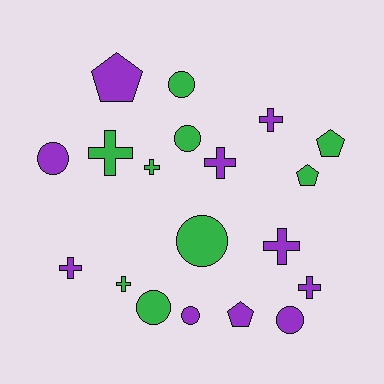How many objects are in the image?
There are 19 objects.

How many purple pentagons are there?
There are 2 purple pentagons.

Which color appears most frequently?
Purple, with 10 objects.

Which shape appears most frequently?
Cross, with 8 objects.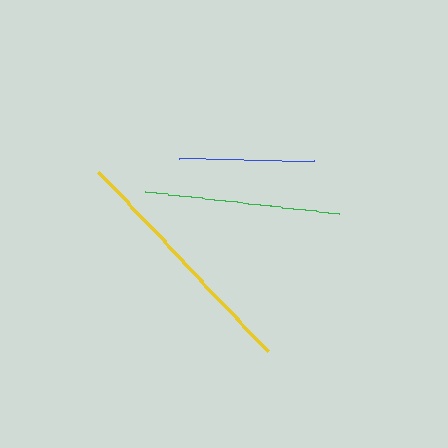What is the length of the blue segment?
The blue segment is approximately 135 pixels long.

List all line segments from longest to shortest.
From longest to shortest: yellow, green, blue.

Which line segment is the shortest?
The blue line is the shortest at approximately 135 pixels.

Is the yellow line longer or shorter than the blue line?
The yellow line is longer than the blue line.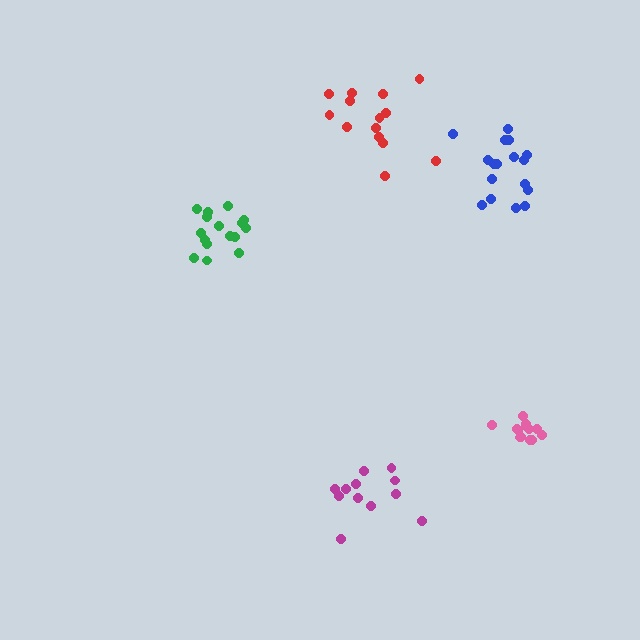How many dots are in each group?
Group 1: 14 dots, Group 2: 13 dots, Group 3: 17 dots, Group 4: 16 dots, Group 5: 12 dots (72 total).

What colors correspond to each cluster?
The clusters are colored: red, pink, blue, green, magenta.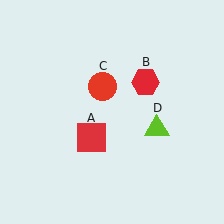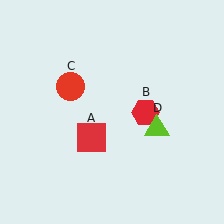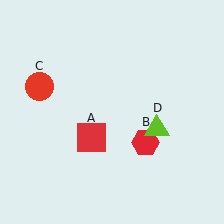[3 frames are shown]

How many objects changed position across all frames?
2 objects changed position: red hexagon (object B), red circle (object C).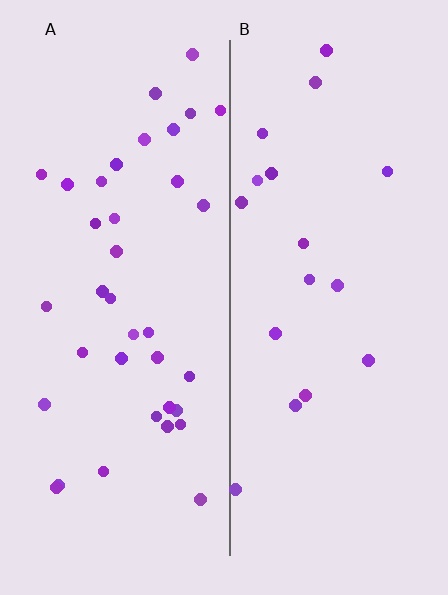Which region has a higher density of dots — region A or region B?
A (the left).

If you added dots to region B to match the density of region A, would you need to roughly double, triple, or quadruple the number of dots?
Approximately double.